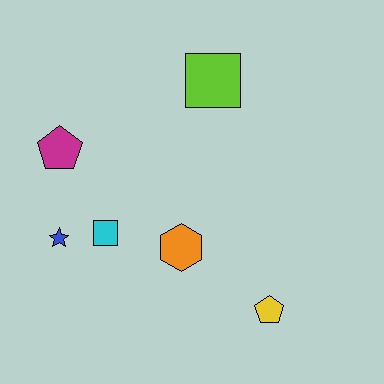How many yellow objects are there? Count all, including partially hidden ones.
There is 1 yellow object.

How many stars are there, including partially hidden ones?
There is 1 star.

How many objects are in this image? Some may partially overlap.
There are 6 objects.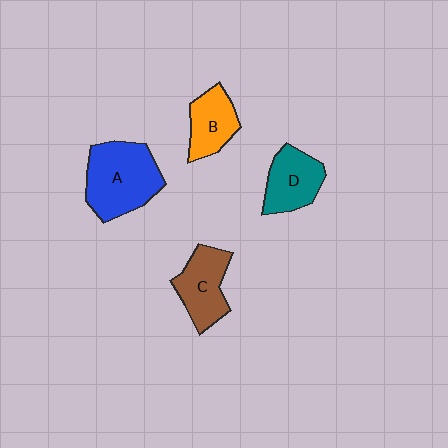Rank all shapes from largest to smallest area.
From largest to smallest: A (blue), C (brown), D (teal), B (orange).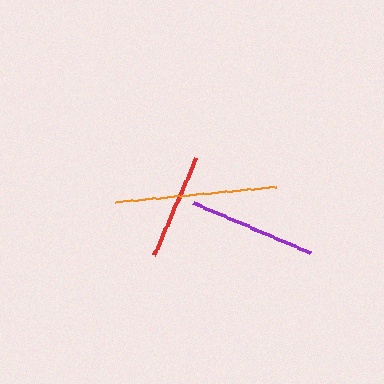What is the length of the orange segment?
The orange segment is approximately 161 pixels long.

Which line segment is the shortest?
The red line is the shortest at approximately 106 pixels.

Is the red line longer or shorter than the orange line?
The orange line is longer than the red line.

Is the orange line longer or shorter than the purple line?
The orange line is longer than the purple line.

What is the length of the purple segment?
The purple segment is approximately 127 pixels long.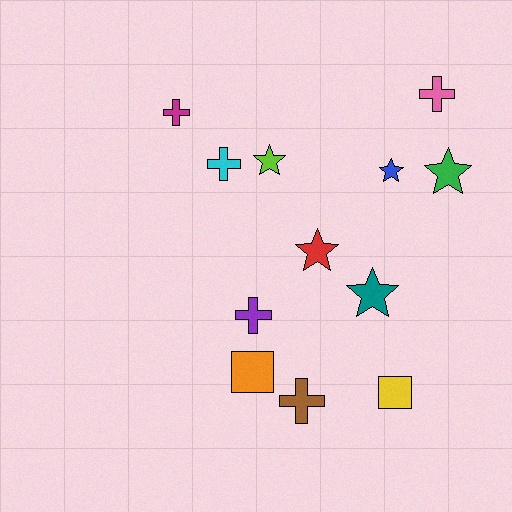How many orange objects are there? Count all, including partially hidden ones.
There is 1 orange object.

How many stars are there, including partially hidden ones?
There are 5 stars.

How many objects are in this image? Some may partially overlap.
There are 12 objects.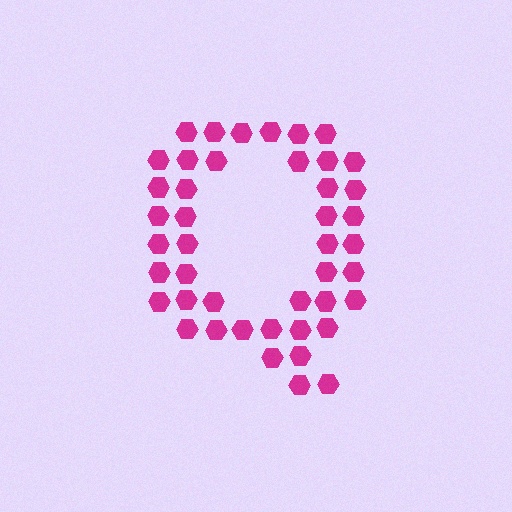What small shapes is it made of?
It is made of small hexagons.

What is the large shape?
The large shape is the letter Q.